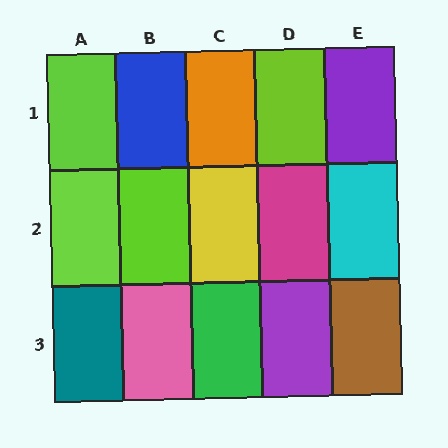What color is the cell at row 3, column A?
Teal.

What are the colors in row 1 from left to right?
Lime, blue, orange, lime, purple.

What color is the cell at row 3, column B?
Pink.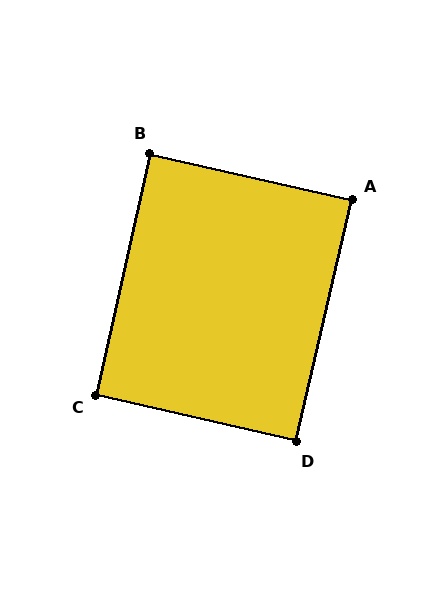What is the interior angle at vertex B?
Approximately 90 degrees (approximately right).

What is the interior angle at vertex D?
Approximately 90 degrees (approximately right).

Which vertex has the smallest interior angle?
A, at approximately 90 degrees.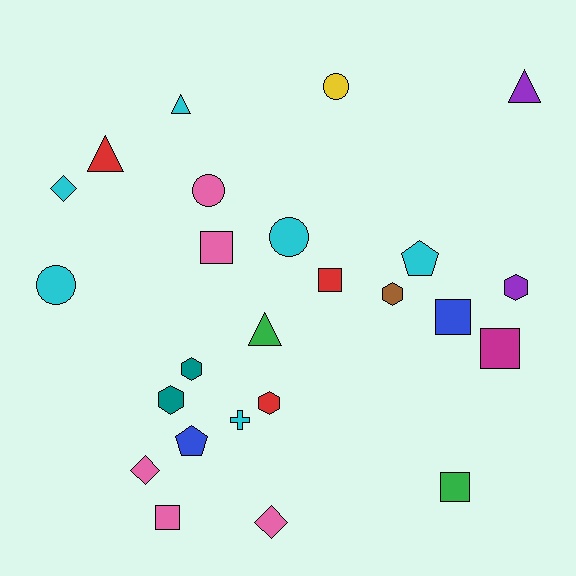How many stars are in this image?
There are no stars.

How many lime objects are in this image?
There are no lime objects.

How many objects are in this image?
There are 25 objects.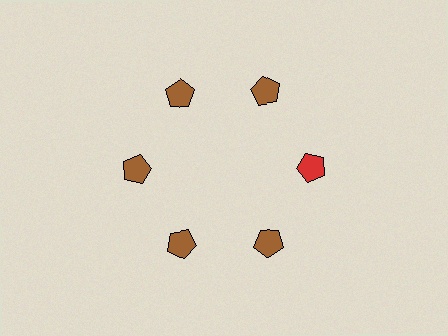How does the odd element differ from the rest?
It has a different color: red instead of brown.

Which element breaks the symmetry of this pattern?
The red pentagon at roughly the 3 o'clock position breaks the symmetry. All other shapes are brown pentagons.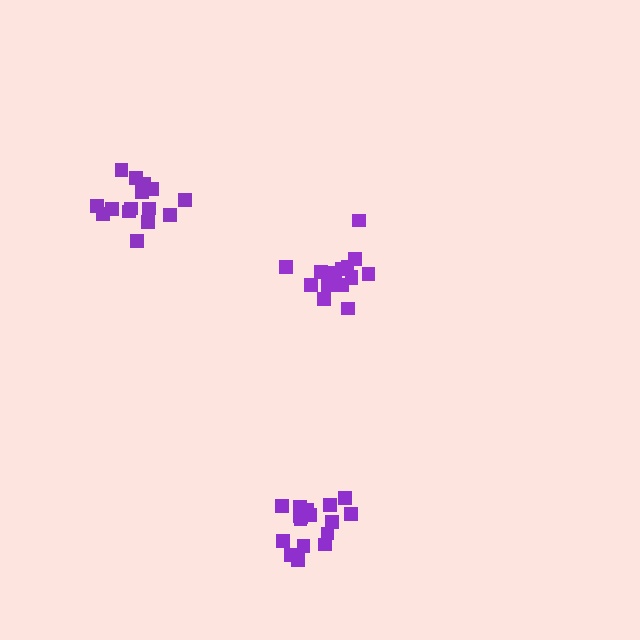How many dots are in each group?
Group 1: 15 dots, Group 2: 17 dots, Group 3: 17 dots (49 total).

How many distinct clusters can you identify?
There are 3 distinct clusters.